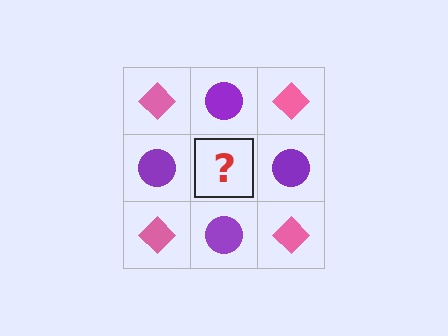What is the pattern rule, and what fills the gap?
The rule is that it alternates pink diamond and purple circle in a checkerboard pattern. The gap should be filled with a pink diamond.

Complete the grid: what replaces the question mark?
The question mark should be replaced with a pink diamond.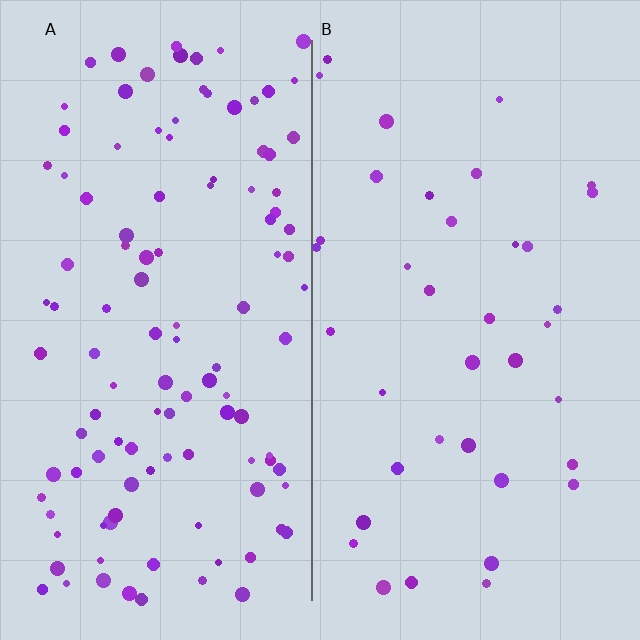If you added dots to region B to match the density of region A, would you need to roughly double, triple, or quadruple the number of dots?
Approximately triple.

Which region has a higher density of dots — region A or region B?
A (the left).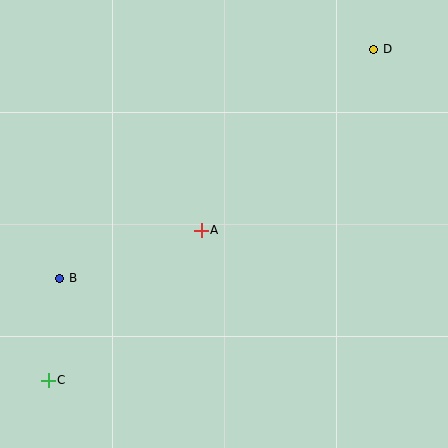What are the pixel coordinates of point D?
Point D is at (374, 49).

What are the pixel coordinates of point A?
Point A is at (201, 230).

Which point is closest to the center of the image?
Point A at (201, 230) is closest to the center.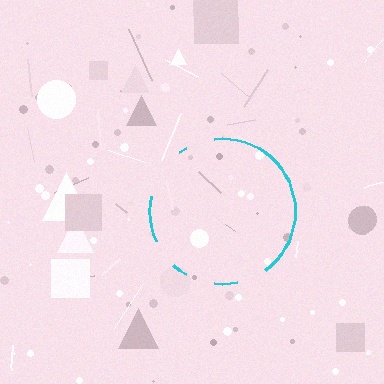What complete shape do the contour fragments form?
The contour fragments form a circle.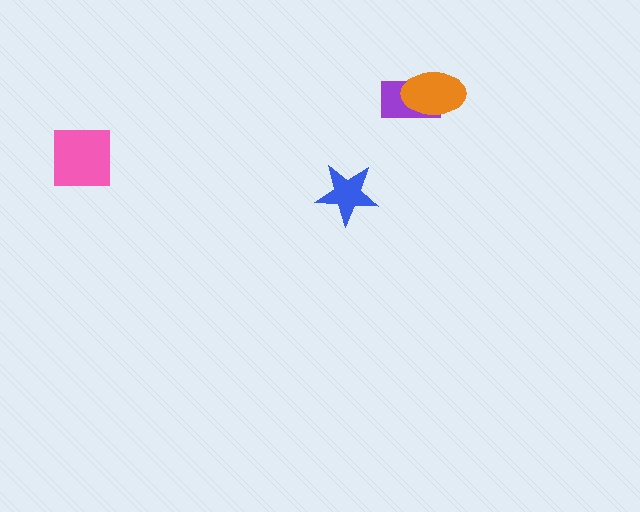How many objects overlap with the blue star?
0 objects overlap with the blue star.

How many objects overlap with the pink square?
0 objects overlap with the pink square.